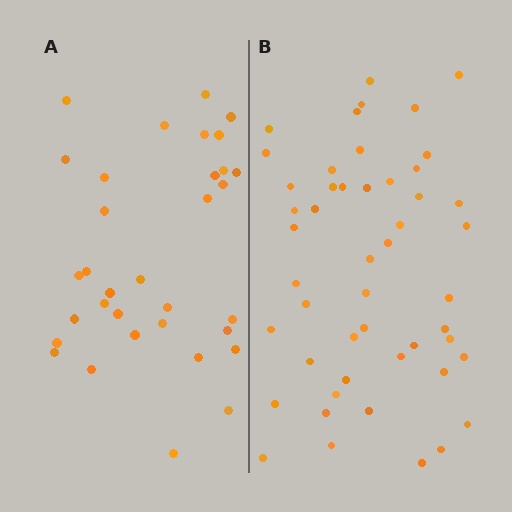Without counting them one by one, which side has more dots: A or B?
Region B (the right region) has more dots.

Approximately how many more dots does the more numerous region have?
Region B has approximately 15 more dots than region A.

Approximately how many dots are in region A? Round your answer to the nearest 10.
About 30 dots. (The exact count is 33, which rounds to 30.)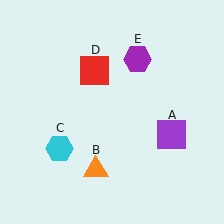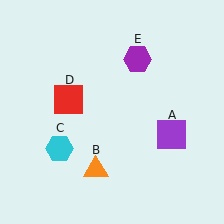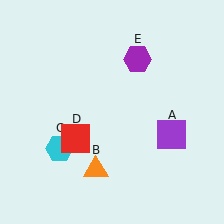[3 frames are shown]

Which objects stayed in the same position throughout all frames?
Purple square (object A) and orange triangle (object B) and cyan hexagon (object C) and purple hexagon (object E) remained stationary.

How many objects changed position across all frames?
1 object changed position: red square (object D).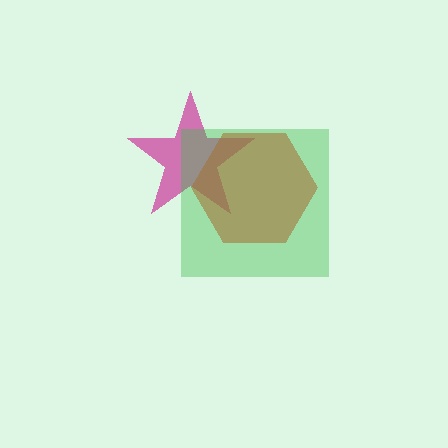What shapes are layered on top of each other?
The layered shapes are: a magenta star, a green square, a brown hexagon.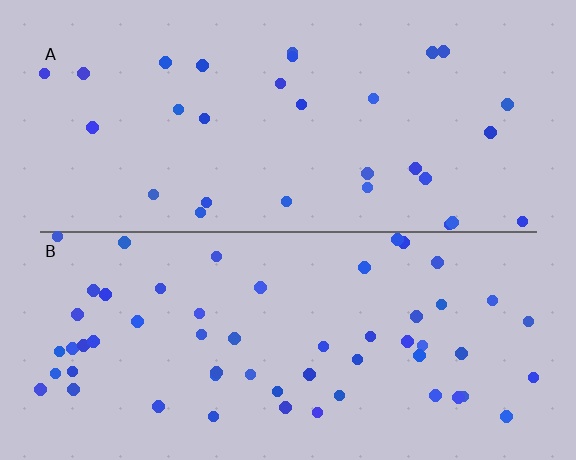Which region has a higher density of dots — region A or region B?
B (the bottom).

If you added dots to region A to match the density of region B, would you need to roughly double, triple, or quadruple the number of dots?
Approximately double.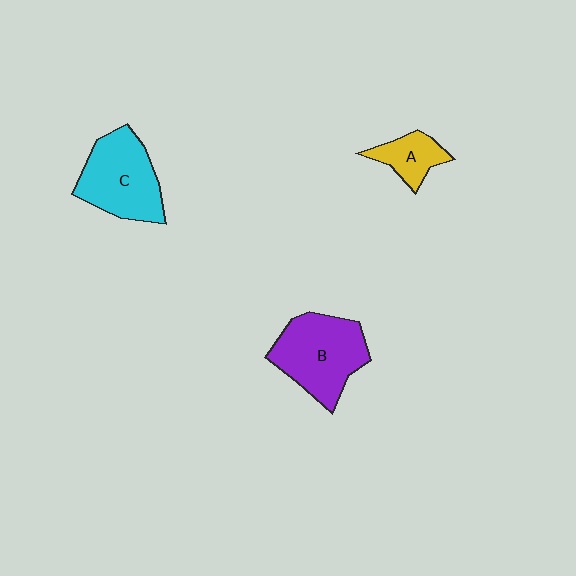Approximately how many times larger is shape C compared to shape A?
Approximately 2.2 times.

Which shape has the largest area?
Shape B (purple).